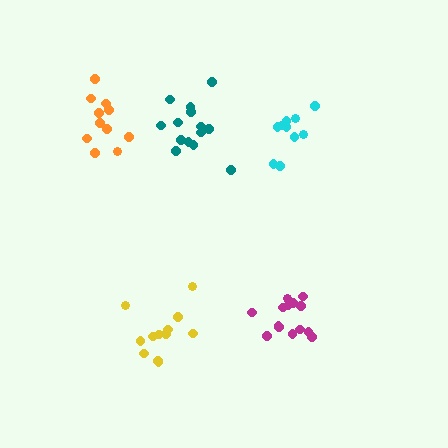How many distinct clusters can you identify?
There are 5 distinct clusters.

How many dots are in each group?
Group 1: 12 dots, Group 2: 14 dots, Group 3: 14 dots, Group 4: 10 dots, Group 5: 11 dots (61 total).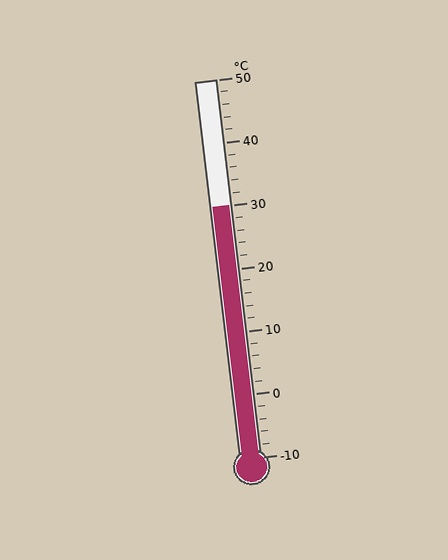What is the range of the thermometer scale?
The thermometer scale ranges from -10°C to 50°C.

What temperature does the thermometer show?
The thermometer shows approximately 30°C.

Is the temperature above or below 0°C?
The temperature is above 0°C.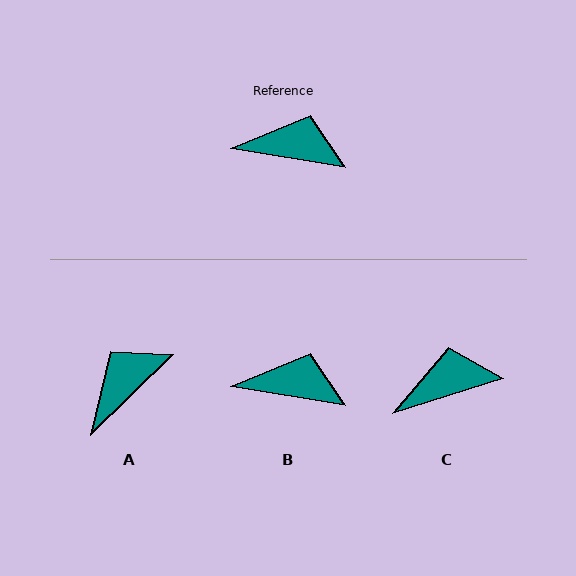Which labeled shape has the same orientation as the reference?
B.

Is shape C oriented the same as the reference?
No, it is off by about 27 degrees.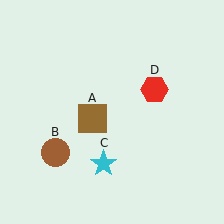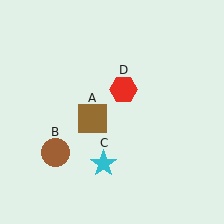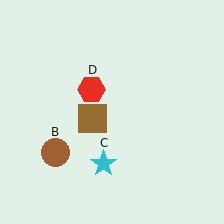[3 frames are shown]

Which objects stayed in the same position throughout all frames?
Brown square (object A) and brown circle (object B) and cyan star (object C) remained stationary.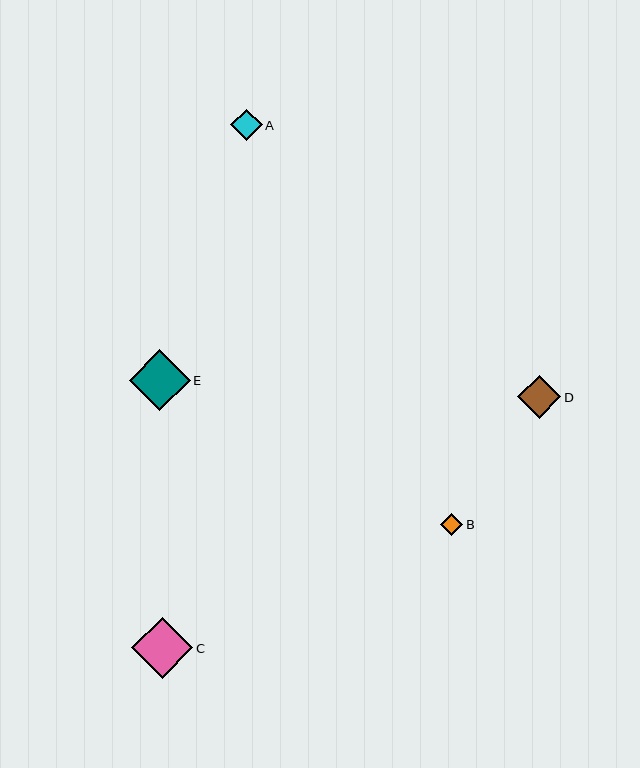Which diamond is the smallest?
Diamond B is the smallest with a size of approximately 23 pixels.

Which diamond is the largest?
Diamond E is the largest with a size of approximately 61 pixels.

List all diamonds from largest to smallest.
From largest to smallest: E, C, D, A, B.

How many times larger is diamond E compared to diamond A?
Diamond E is approximately 1.9 times the size of diamond A.